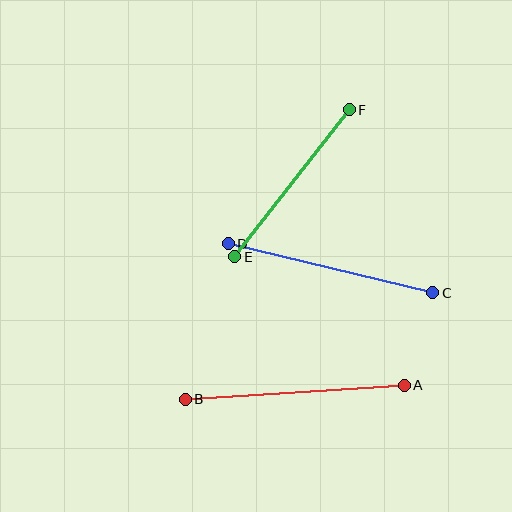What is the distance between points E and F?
The distance is approximately 186 pixels.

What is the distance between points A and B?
The distance is approximately 219 pixels.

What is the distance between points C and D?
The distance is approximately 210 pixels.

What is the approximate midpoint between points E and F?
The midpoint is at approximately (292, 183) pixels.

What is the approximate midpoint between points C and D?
The midpoint is at approximately (331, 268) pixels.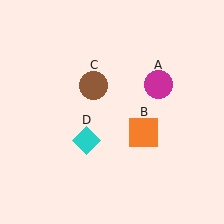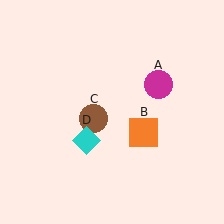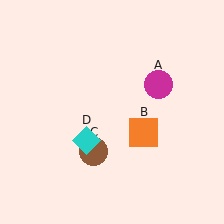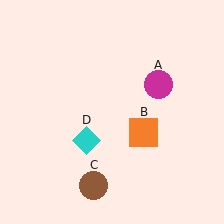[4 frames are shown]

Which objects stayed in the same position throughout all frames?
Magenta circle (object A) and orange square (object B) and cyan diamond (object D) remained stationary.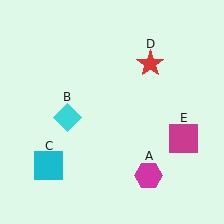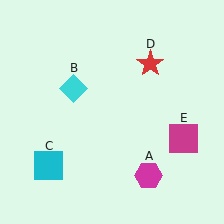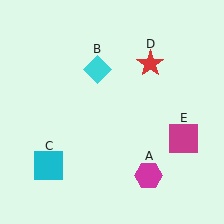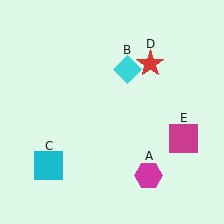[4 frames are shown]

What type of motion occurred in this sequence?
The cyan diamond (object B) rotated clockwise around the center of the scene.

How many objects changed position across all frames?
1 object changed position: cyan diamond (object B).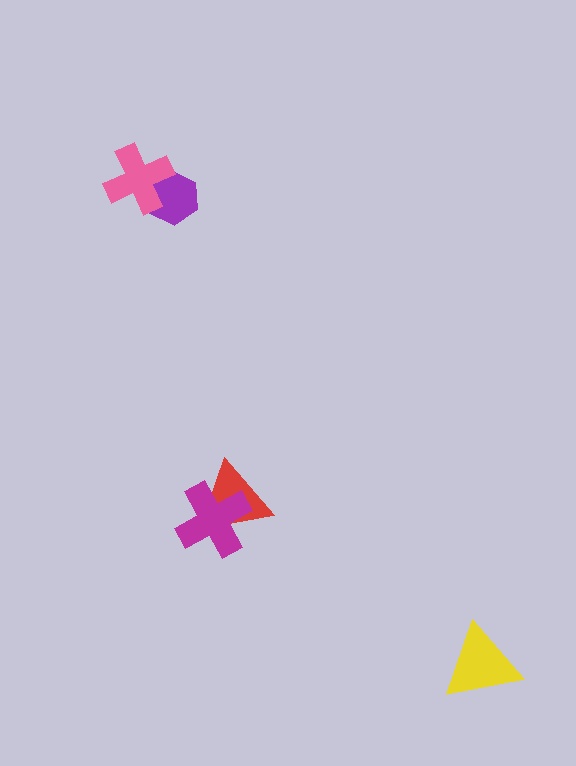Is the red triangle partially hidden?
Yes, it is partially covered by another shape.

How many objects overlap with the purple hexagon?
1 object overlaps with the purple hexagon.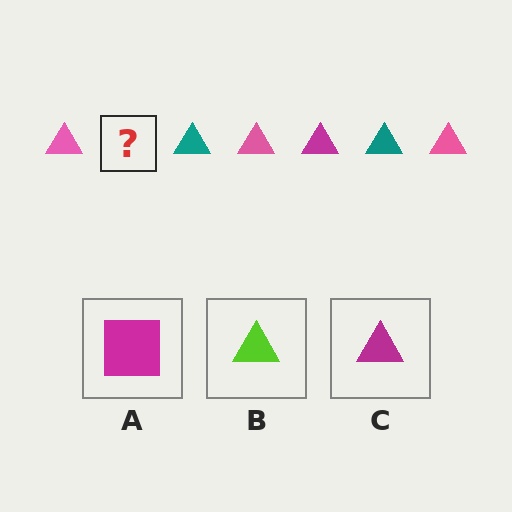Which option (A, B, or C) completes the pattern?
C.